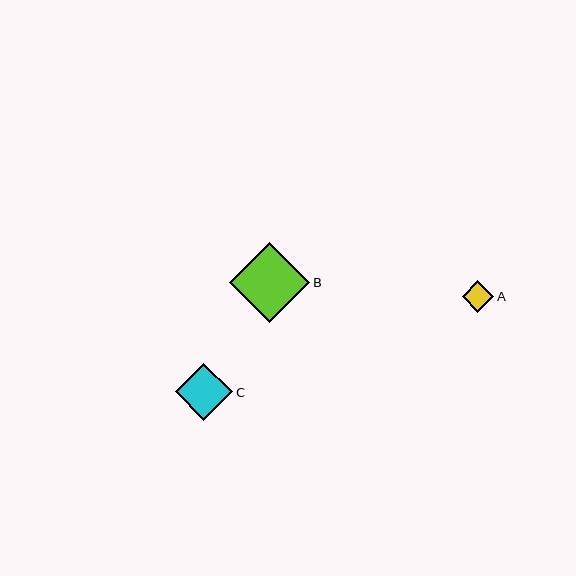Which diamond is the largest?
Diamond B is the largest with a size of approximately 80 pixels.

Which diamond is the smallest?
Diamond A is the smallest with a size of approximately 31 pixels.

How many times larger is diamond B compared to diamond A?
Diamond B is approximately 2.5 times the size of diamond A.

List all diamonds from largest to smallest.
From largest to smallest: B, C, A.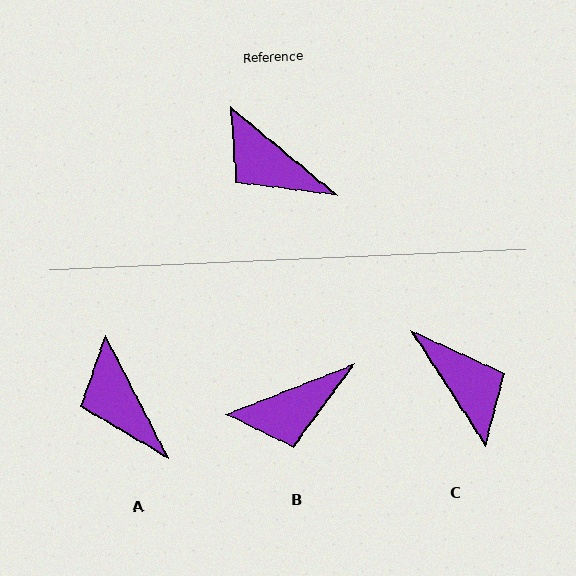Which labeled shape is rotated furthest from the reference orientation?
C, about 162 degrees away.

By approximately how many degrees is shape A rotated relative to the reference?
Approximately 23 degrees clockwise.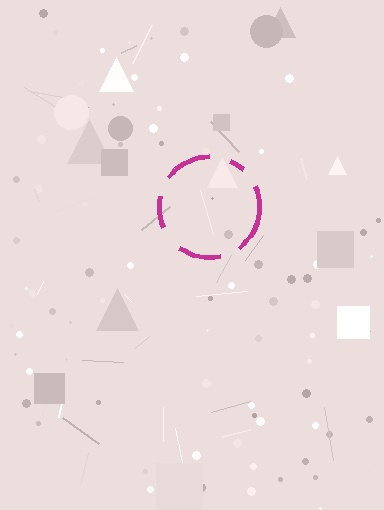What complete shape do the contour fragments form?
The contour fragments form a circle.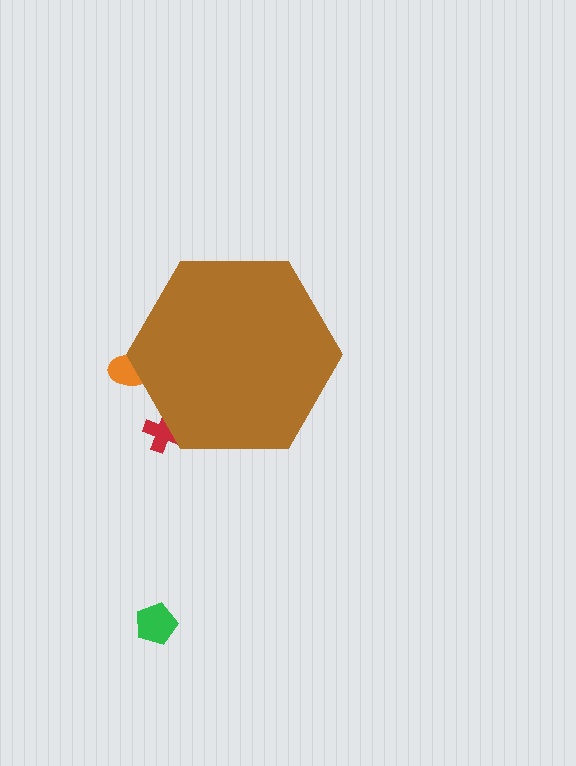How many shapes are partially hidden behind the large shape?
2 shapes are partially hidden.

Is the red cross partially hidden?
Yes, the red cross is partially hidden behind the brown hexagon.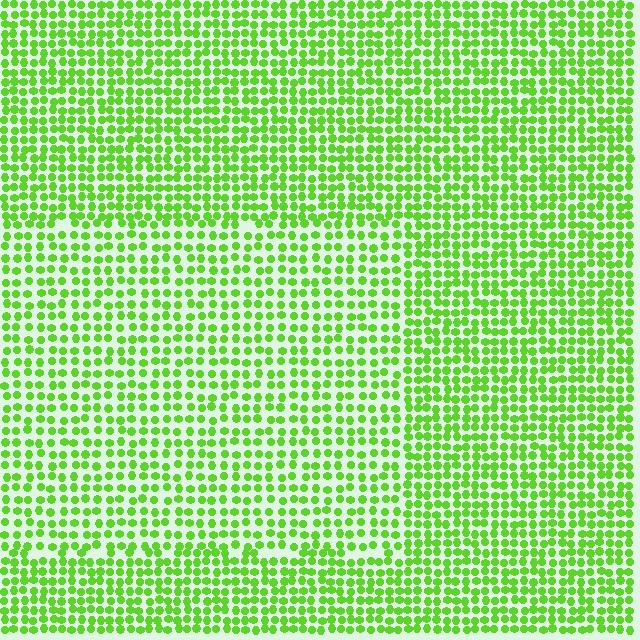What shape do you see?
I see a rectangle.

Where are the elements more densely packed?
The elements are more densely packed outside the rectangle boundary.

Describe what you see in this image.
The image contains small lime elements arranged at two different densities. A rectangle-shaped region is visible where the elements are less densely packed than the surrounding area.